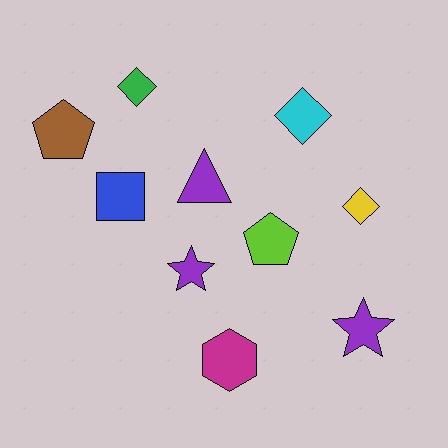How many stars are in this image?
There are 2 stars.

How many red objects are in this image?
There are no red objects.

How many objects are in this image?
There are 10 objects.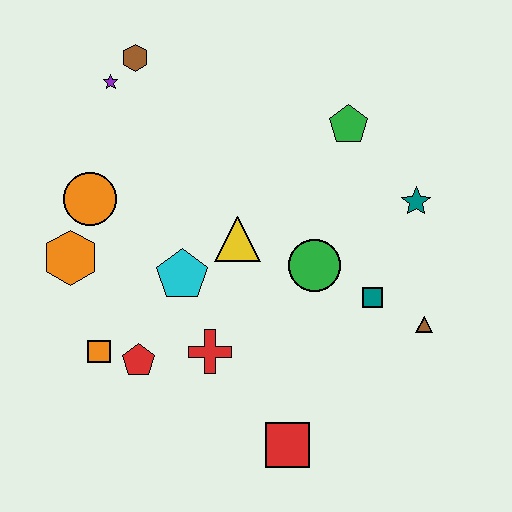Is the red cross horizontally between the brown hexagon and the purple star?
No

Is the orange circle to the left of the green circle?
Yes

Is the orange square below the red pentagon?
No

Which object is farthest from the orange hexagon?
The brown triangle is farthest from the orange hexagon.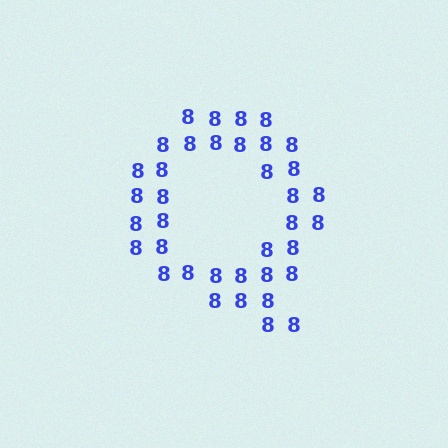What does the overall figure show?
The overall figure shows the letter Q.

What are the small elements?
The small elements are digit 8's.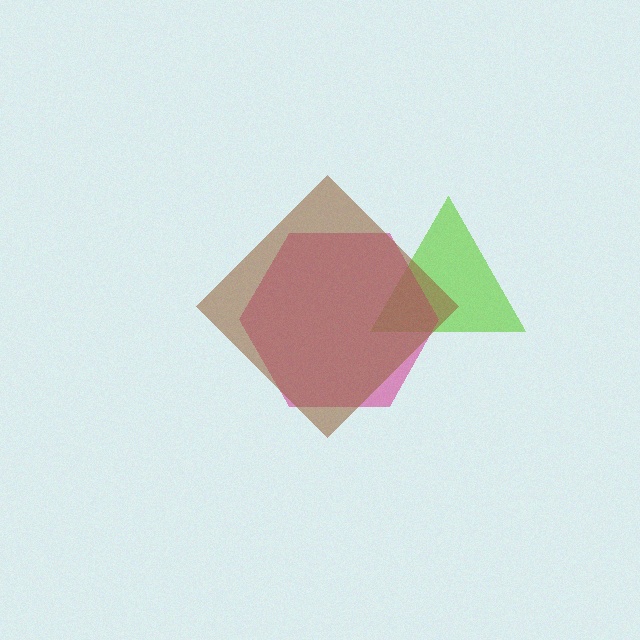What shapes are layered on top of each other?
The layered shapes are: a lime triangle, a magenta hexagon, a brown diamond.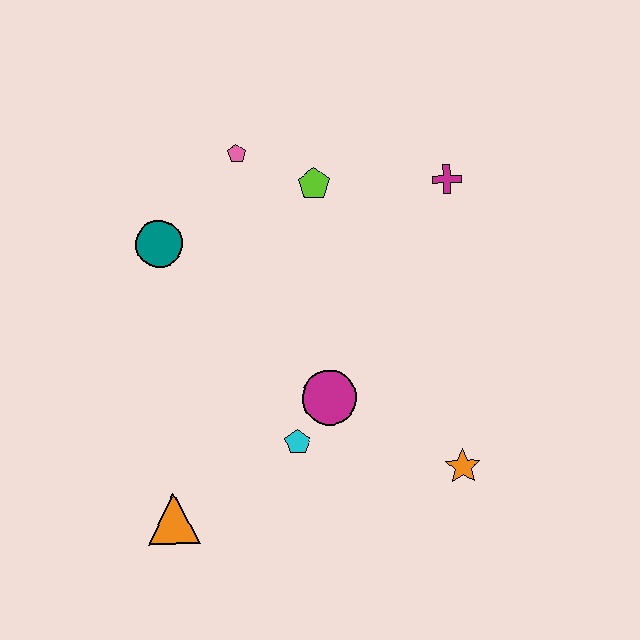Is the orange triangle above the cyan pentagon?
No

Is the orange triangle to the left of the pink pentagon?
Yes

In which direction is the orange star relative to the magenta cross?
The orange star is below the magenta cross.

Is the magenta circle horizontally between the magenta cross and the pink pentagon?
Yes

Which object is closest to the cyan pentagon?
The magenta circle is closest to the cyan pentagon.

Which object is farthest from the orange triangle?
The magenta cross is farthest from the orange triangle.